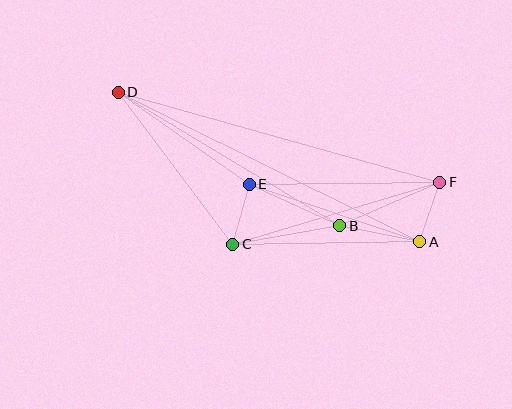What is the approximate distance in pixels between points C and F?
The distance between C and F is approximately 216 pixels.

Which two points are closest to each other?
Points C and E are closest to each other.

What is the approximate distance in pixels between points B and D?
The distance between B and D is approximately 259 pixels.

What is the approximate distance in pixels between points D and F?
The distance between D and F is approximately 334 pixels.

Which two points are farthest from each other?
Points A and D are farthest from each other.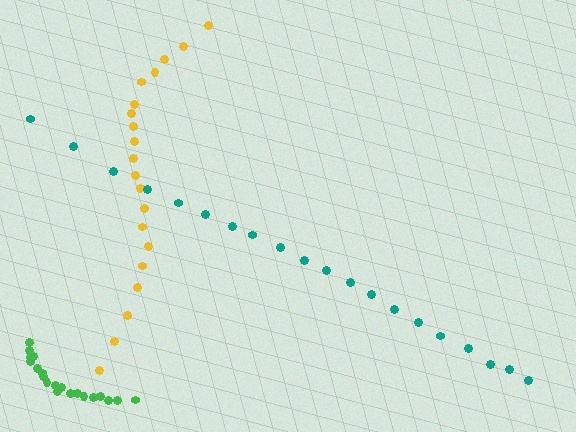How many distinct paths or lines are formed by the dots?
There are 3 distinct paths.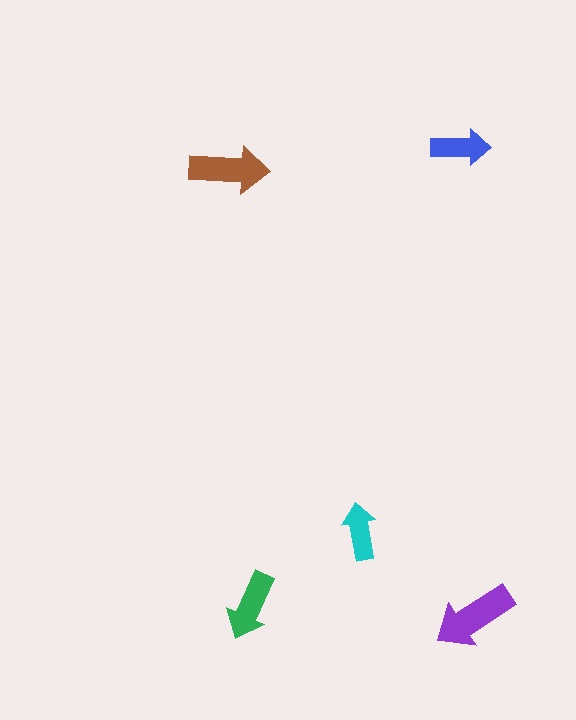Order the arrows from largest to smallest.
the purple one, the brown one, the green one, the blue one, the cyan one.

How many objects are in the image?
There are 5 objects in the image.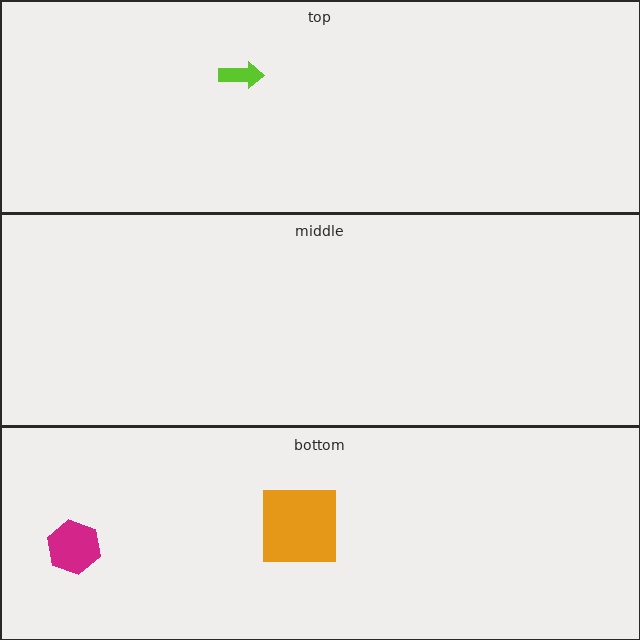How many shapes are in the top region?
1.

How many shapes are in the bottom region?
2.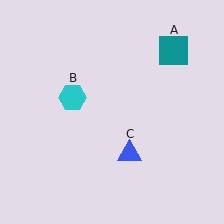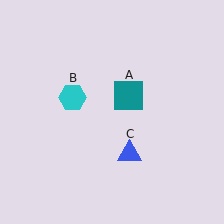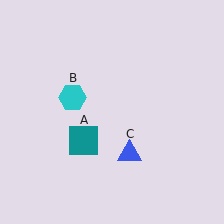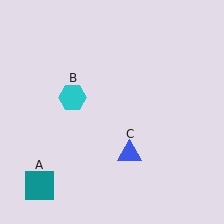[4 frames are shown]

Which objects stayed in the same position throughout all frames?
Cyan hexagon (object B) and blue triangle (object C) remained stationary.